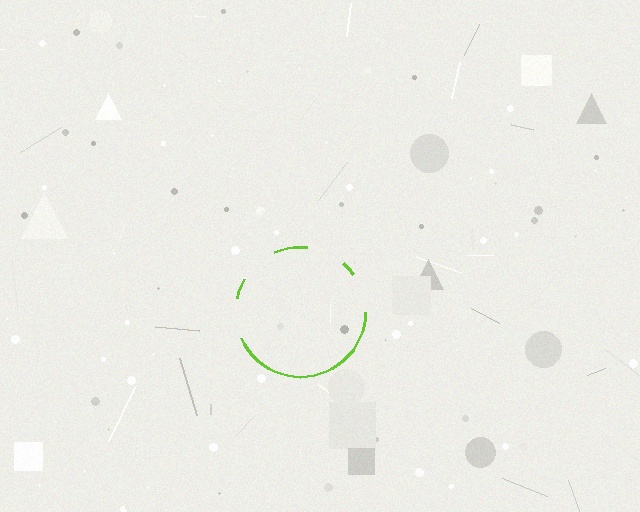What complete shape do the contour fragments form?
The contour fragments form a circle.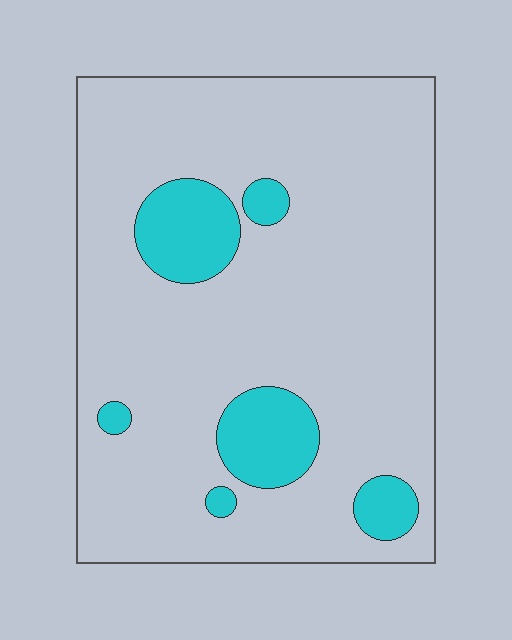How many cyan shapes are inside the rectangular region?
6.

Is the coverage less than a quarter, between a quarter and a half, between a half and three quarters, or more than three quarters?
Less than a quarter.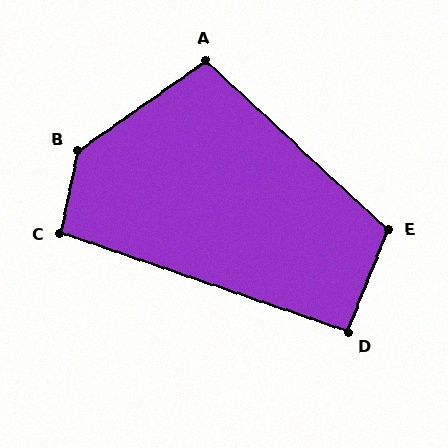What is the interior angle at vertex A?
Approximately 102 degrees (obtuse).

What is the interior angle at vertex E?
Approximately 111 degrees (obtuse).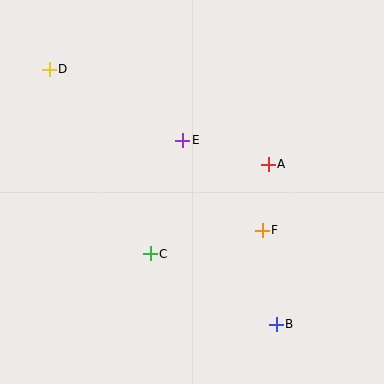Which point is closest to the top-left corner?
Point D is closest to the top-left corner.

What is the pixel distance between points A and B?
The distance between A and B is 160 pixels.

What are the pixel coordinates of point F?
Point F is at (262, 230).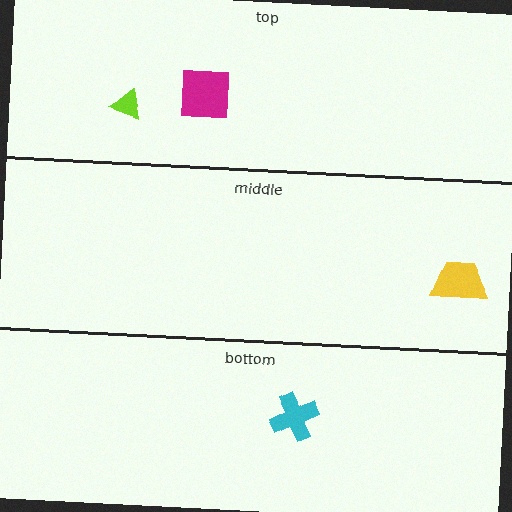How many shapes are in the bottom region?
1.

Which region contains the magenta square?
The top region.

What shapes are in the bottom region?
The cyan cross.